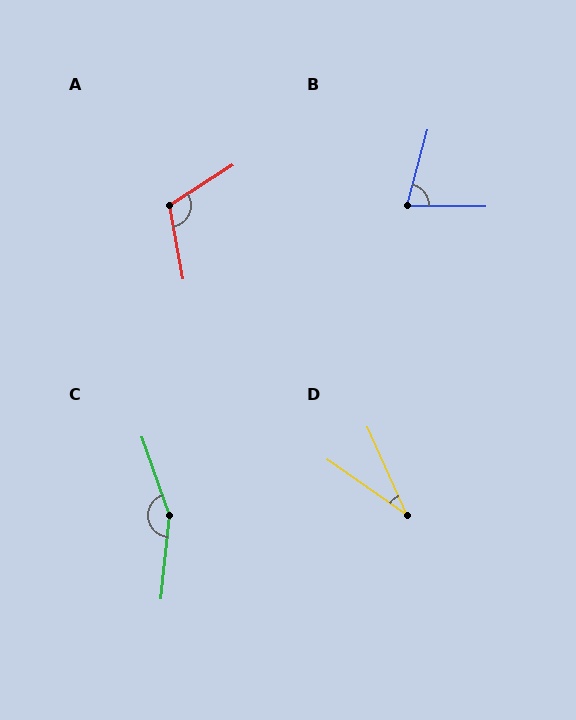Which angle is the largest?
C, at approximately 155 degrees.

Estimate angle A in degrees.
Approximately 112 degrees.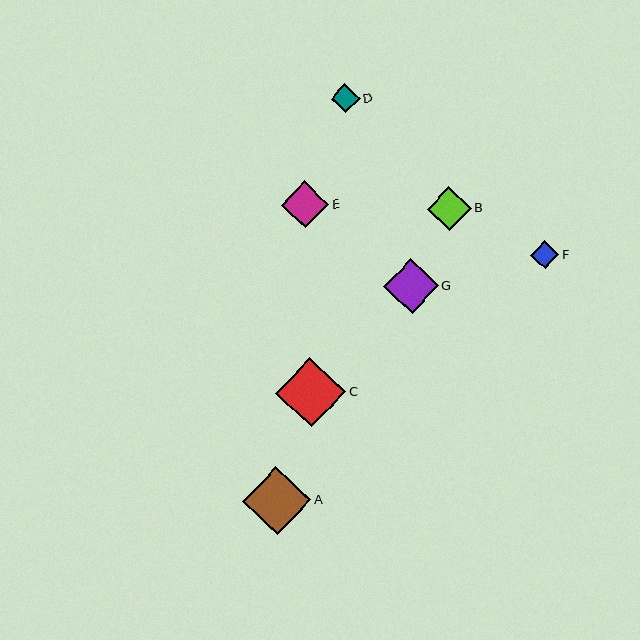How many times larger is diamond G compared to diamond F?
Diamond G is approximately 2.0 times the size of diamond F.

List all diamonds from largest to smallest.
From largest to smallest: C, A, G, E, B, D, F.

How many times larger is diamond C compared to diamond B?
Diamond C is approximately 1.6 times the size of diamond B.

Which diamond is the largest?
Diamond C is the largest with a size of approximately 70 pixels.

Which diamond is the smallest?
Diamond F is the smallest with a size of approximately 28 pixels.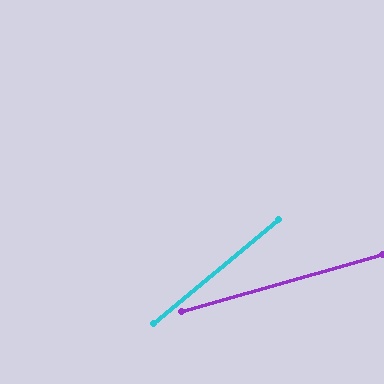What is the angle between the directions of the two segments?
Approximately 24 degrees.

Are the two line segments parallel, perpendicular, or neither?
Neither parallel nor perpendicular — they differ by about 24°.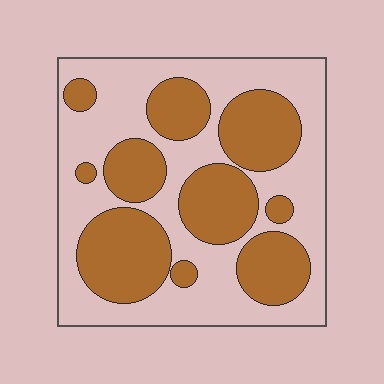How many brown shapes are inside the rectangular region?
10.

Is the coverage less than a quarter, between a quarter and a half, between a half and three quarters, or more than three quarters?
Between a quarter and a half.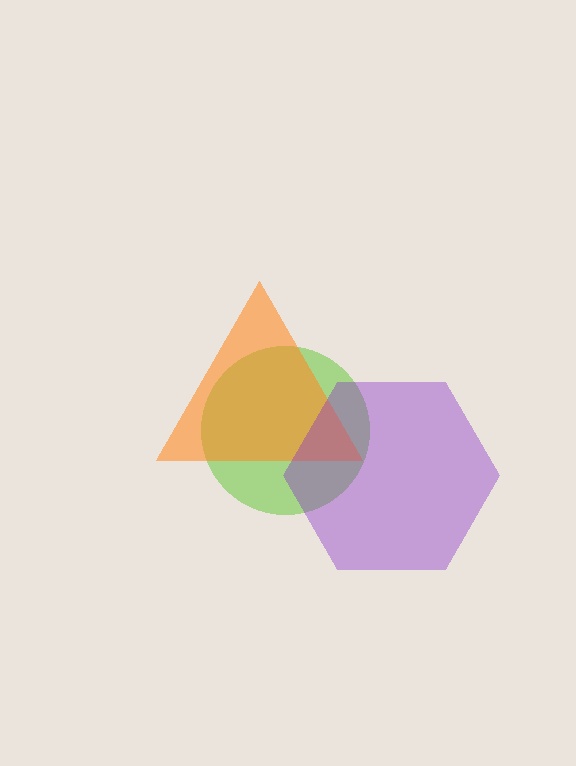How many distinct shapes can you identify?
There are 3 distinct shapes: a lime circle, an orange triangle, a purple hexagon.